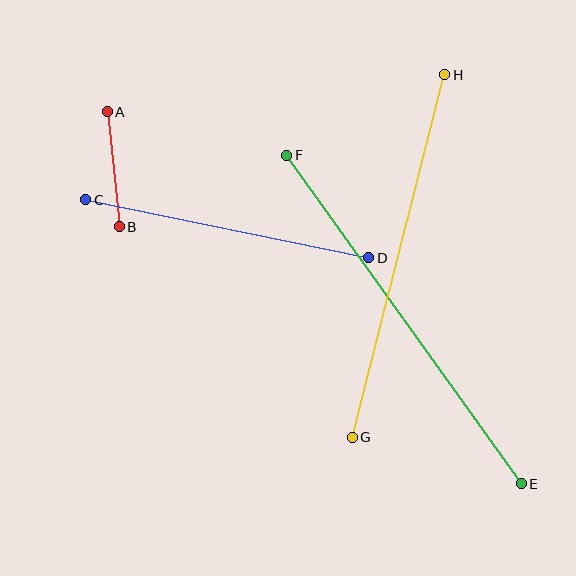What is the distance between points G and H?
The distance is approximately 374 pixels.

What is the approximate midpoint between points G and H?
The midpoint is at approximately (398, 256) pixels.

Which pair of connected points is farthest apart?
Points E and F are farthest apart.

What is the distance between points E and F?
The distance is approximately 404 pixels.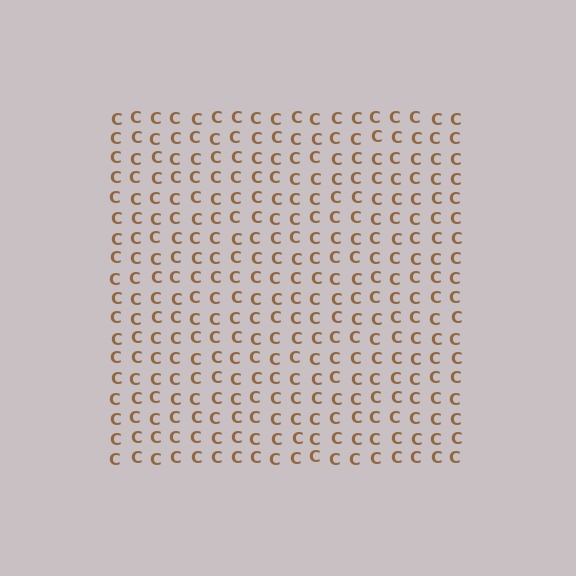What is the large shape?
The large shape is a square.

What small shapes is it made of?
It is made of small letter C's.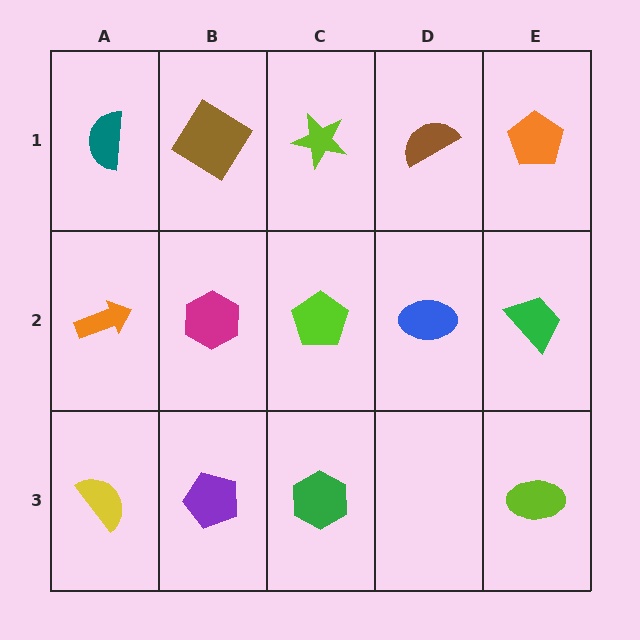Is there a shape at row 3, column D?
No, that cell is empty.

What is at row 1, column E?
An orange pentagon.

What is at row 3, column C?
A green hexagon.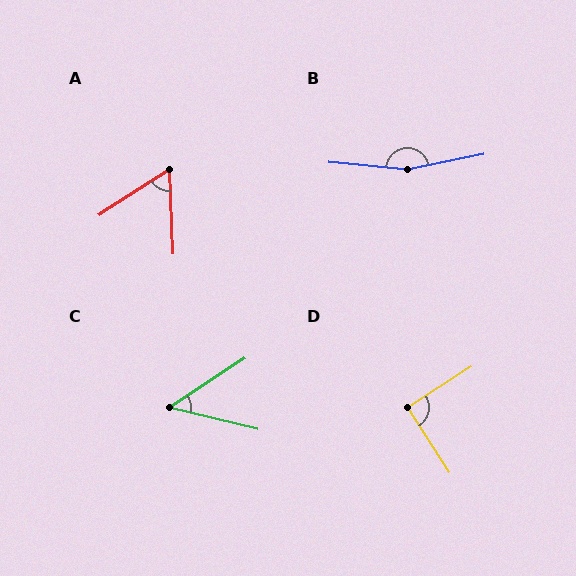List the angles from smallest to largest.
C (47°), A (59°), D (90°), B (163°).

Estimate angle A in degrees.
Approximately 59 degrees.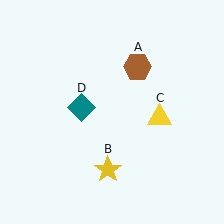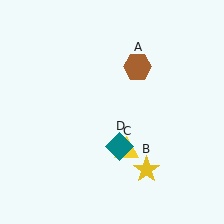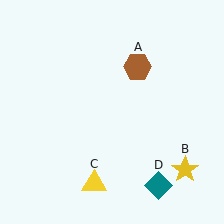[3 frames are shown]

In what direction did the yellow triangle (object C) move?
The yellow triangle (object C) moved down and to the left.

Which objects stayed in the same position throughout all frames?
Brown hexagon (object A) remained stationary.